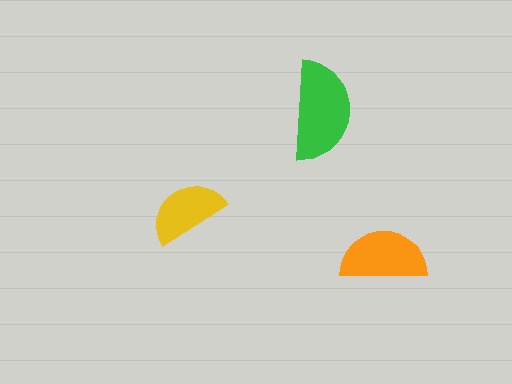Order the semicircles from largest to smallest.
the green one, the orange one, the yellow one.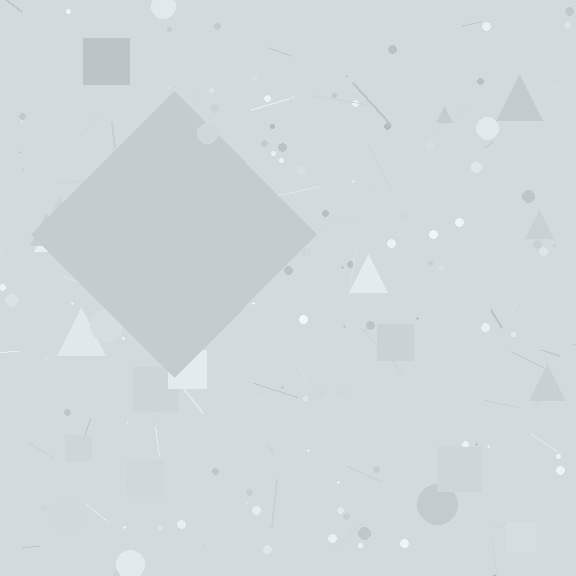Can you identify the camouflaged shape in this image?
The camouflaged shape is a diamond.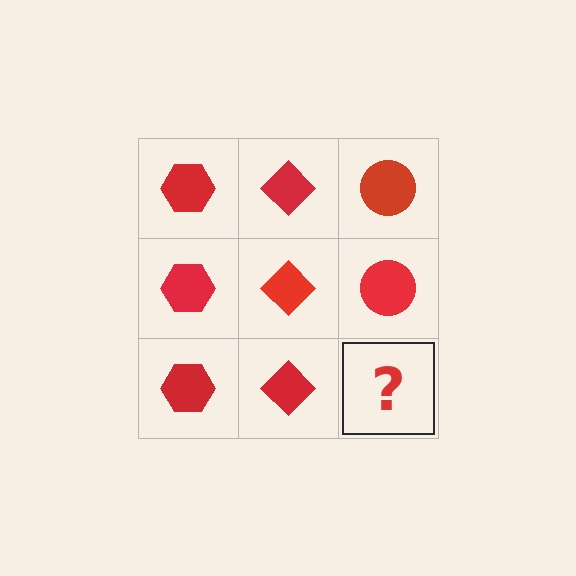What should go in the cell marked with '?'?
The missing cell should contain a red circle.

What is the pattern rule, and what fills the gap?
The rule is that each column has a consistent shape. The gap should be filled with a red circle.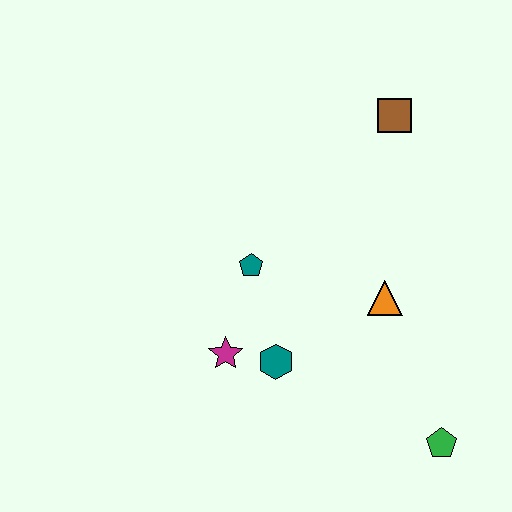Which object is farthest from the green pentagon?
The brown square is farthest from the green pentagon.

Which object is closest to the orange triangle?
The teal hexagon is closest to the orange triangle.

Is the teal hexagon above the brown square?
No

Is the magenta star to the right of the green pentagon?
No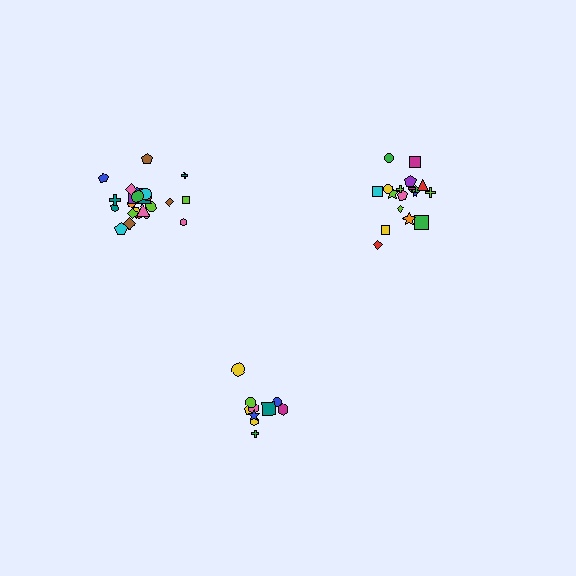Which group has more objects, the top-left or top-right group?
The top-left group.